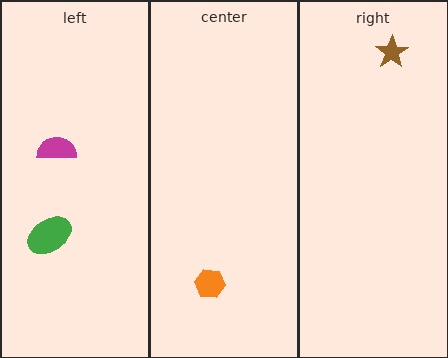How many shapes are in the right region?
1.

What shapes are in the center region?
The orange hexagon.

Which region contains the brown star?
The right region.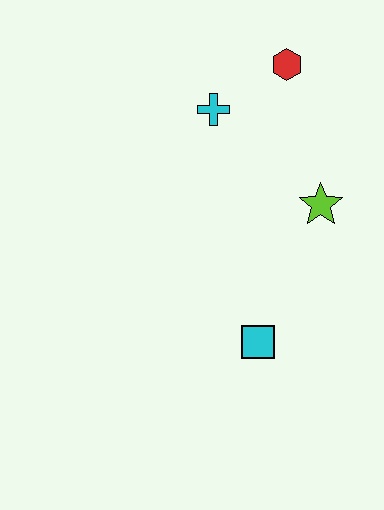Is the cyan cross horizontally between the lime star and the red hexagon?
No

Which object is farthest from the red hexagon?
The cyan square is farthest from the red hexagon.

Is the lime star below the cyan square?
No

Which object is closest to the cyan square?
The lime star is closest to the cyan square.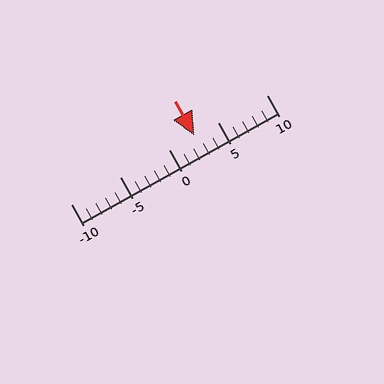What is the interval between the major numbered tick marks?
The major tick marks are spaced 5 units apart.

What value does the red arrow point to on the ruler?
The red arrow points to approximately 3.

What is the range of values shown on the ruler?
The ruler shows values from -10 to 10.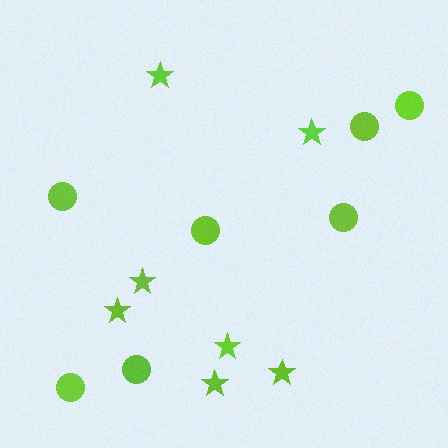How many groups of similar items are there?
There are 2 groups: one group of circles (7) and one group of stars (7).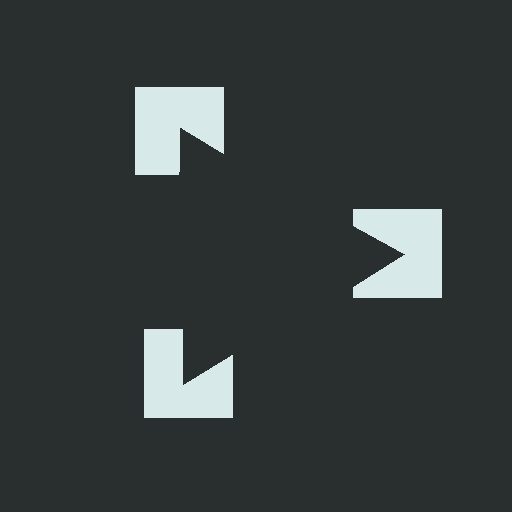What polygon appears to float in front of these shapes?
An illusory triangle — its edges are inferred from the aligned wedge cuts in the notched squares, not physically drawn.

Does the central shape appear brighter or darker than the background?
It typically appears slightly darker than the background, even though no actual brightness change is drawn.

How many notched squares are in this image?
There are 3 — one at each vertex of the illusory triangle.